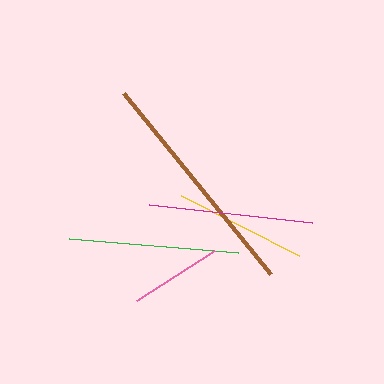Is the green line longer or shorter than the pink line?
The green line is longer than the pink line.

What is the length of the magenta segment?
The magenta segment is approximately 164 pixels long.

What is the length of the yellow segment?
The yellow segment is approximately 132 pixels long.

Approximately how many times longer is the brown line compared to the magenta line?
The brown line is approximately 1.4 times the length of the magenta line.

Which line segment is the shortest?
The pink line is the shortest at approximately 92 pixels.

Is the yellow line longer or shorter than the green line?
The green line is longer than the yellow line.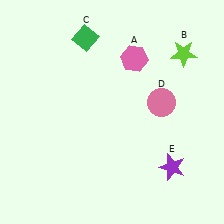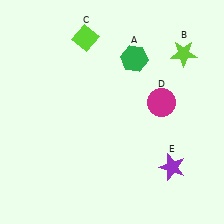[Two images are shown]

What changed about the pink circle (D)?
In Image 1, D is pink. In Image 2, it changed to magenta.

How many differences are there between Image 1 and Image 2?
There are 3 differences between the two images.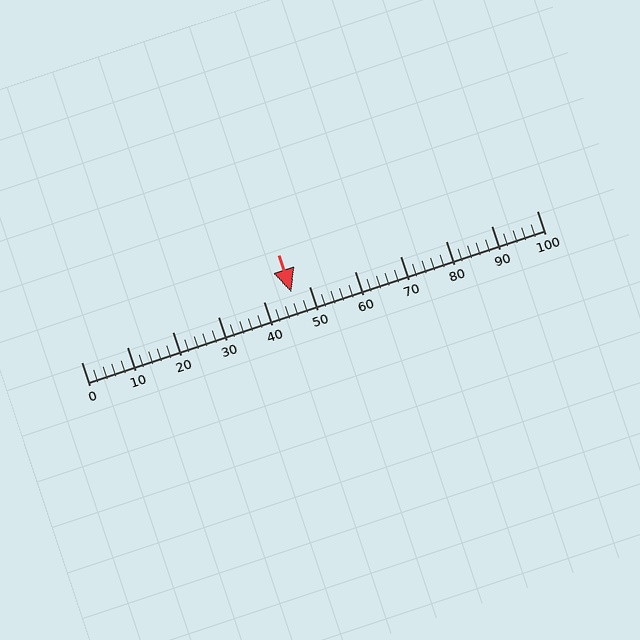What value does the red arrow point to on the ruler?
The red arrow points to approximately 46.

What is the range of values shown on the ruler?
The ruler shows values from 0 to 100.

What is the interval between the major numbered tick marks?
The major tick marks are spaced 10 units apart.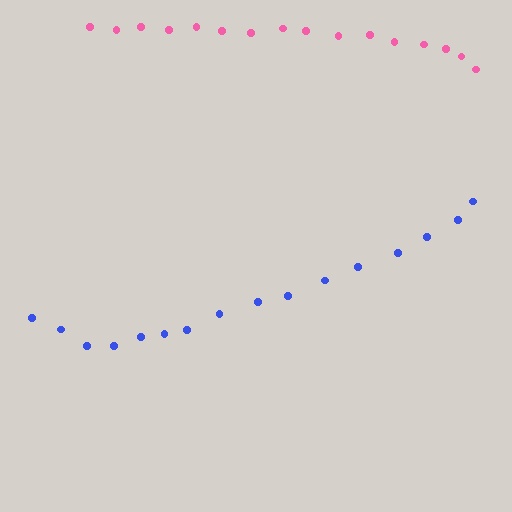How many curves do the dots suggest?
There are 2 distinct paths.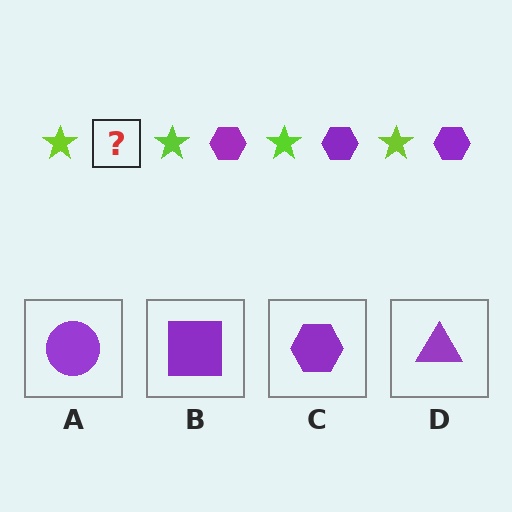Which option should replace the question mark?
Option C.